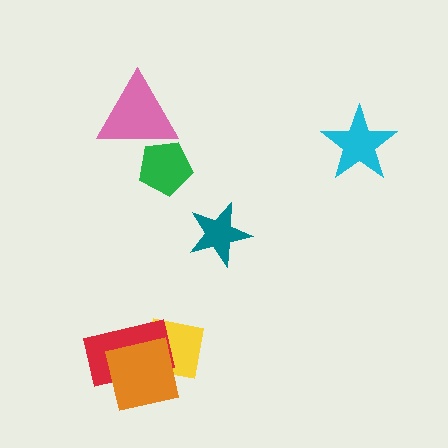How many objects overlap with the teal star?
0 objects overlap with the teal star.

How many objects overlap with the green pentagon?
1 object overlaps with the green pentagon.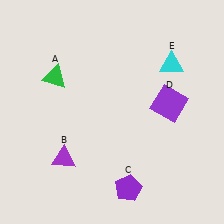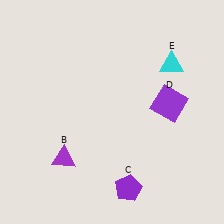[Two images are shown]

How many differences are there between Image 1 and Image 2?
There is 1 difference between the two images.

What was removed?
The green triangle (A) was removed in Image 2.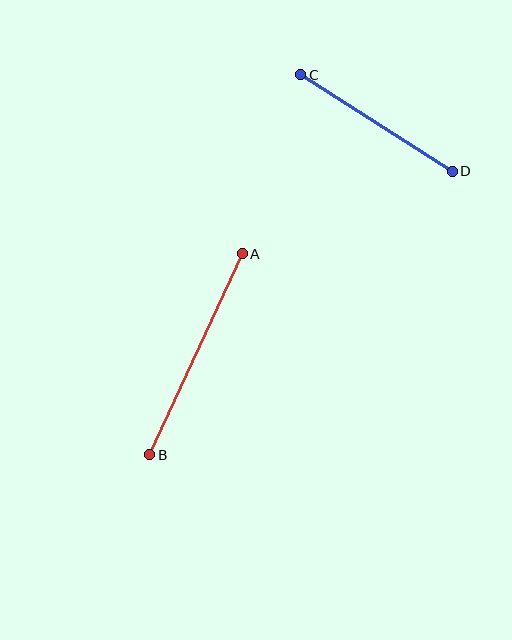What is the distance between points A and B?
The distance is approximately 221 pixels.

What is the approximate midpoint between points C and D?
The midpoint is at approximately (377, 123) pixels.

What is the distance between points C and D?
The distance is approximately 179 pixels.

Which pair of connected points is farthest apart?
Points A and B are farthest apart.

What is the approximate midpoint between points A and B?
The midpoint is at approximately (196, 354) pixels.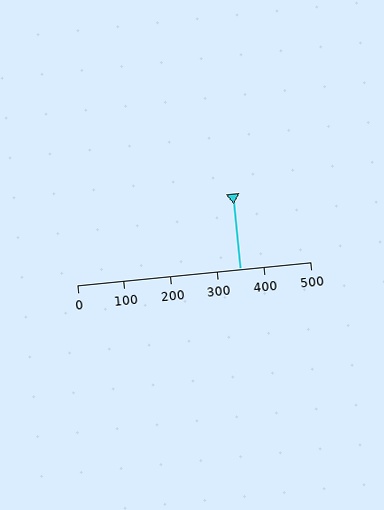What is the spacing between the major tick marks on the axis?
The major ticks are spaced 100 apart.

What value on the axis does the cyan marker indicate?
The marker indicates approximately 350.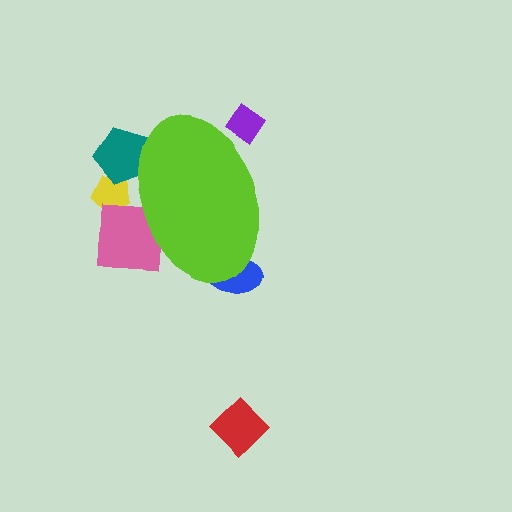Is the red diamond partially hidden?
No, the red diamond is fully visible.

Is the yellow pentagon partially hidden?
Yes, the yellow pentagon is partially hidden behind the lime ellipse.